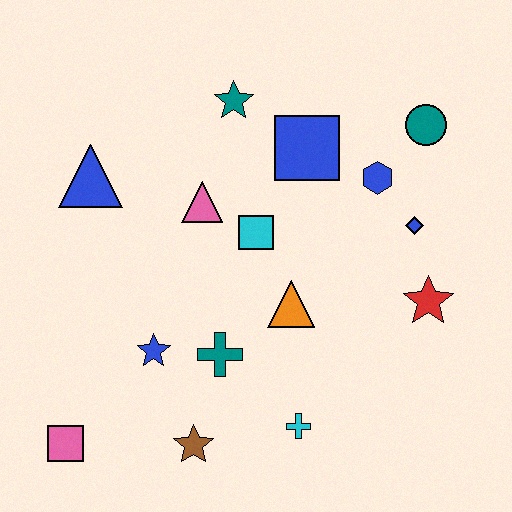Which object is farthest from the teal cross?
The teal circle is farthest from the teal cross.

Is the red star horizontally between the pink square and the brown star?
No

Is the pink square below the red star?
Yes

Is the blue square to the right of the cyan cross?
Yes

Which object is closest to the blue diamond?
The blue hexagon is closest to the blue diamond.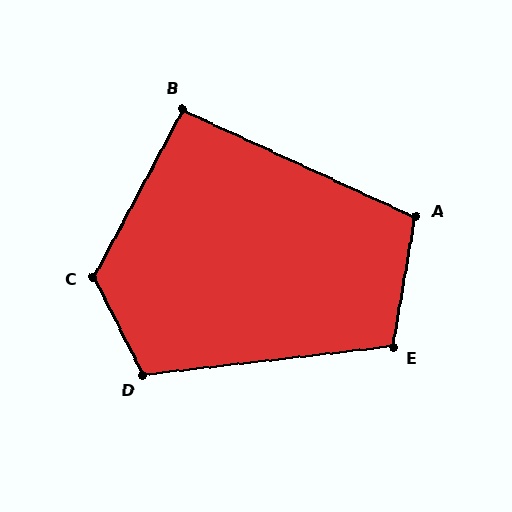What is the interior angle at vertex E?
Approximately 106 degrees (obtuse).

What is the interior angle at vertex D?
Approximately 110 degrees (obtuse).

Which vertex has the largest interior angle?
C, at approximately 125 degrees.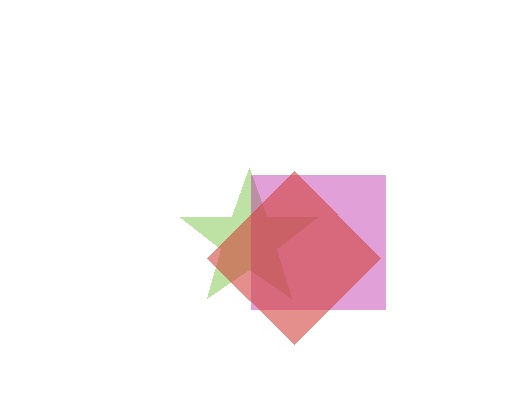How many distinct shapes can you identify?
There are 3 distinct shapes: a lime star, a magenta square, a red diamond.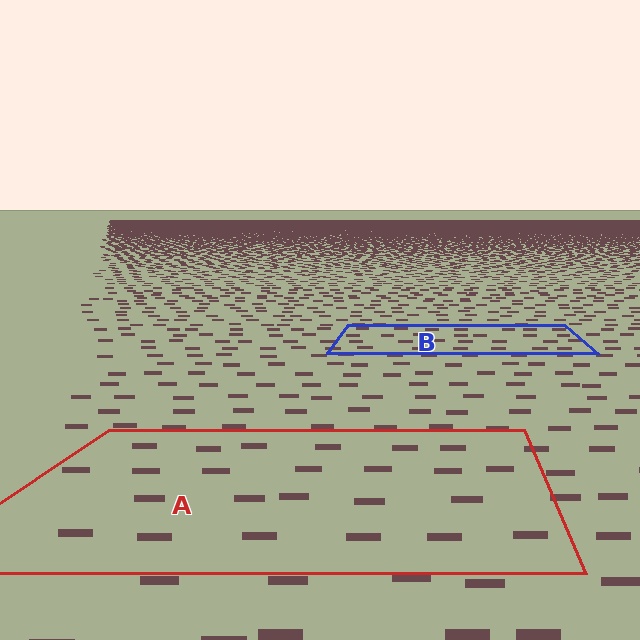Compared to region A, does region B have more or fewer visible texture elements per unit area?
Region B has more texture elements per unit area — they are packed more densely because it is farther away.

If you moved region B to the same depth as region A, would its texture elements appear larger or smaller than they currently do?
They would appear larger. At a closer depth, the same texture elements are projected at a bigger on-screen size.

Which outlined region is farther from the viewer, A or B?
Region B is farther from the viewer — the texture elements inside it appear smaller and more densely packed.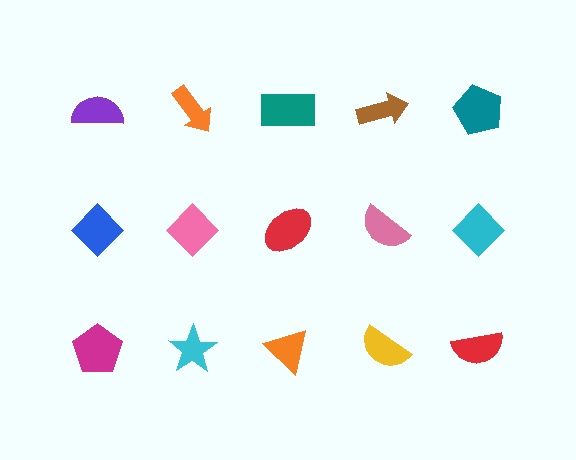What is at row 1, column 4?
A brown arrow.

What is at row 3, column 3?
An orange triangle.